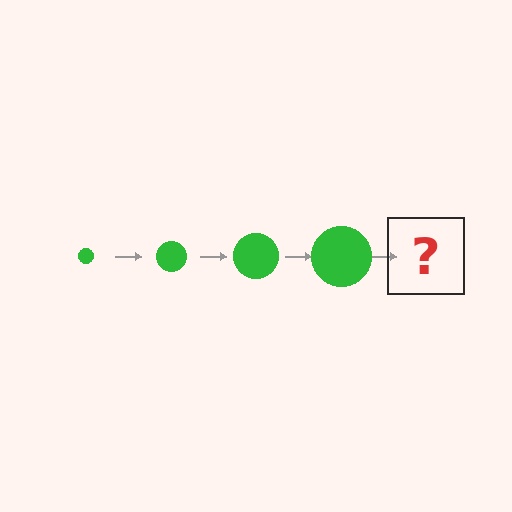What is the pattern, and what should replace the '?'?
The pattern is that the circle gets progressively larger each step. The '?' should be a green circle, larger than the previous one.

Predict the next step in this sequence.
The next step is a green circle, larger than the previous one.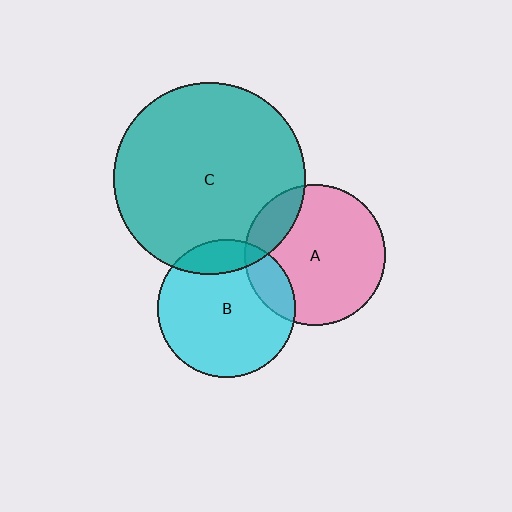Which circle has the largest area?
Circle C (teal).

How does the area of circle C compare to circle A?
Approximately 1.8 times.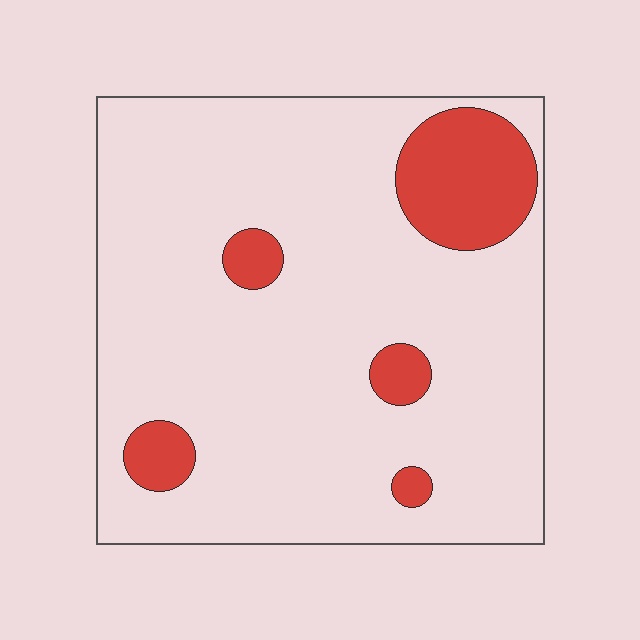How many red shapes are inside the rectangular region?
5.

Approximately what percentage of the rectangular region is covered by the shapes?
Approximately 15%.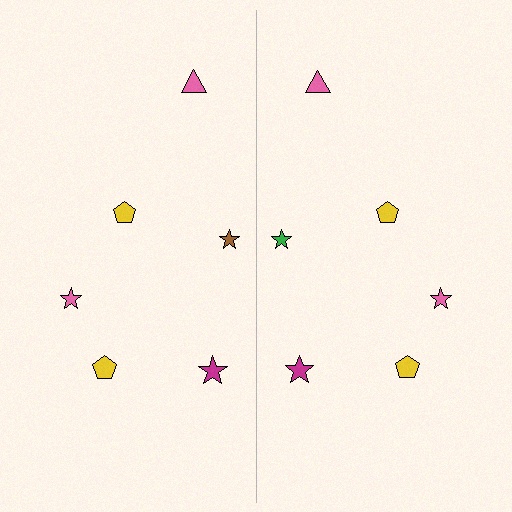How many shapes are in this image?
There are 12 shapes in this image.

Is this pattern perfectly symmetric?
No, the pattern is not perfectly symmetric. The green star on the right side breaks the symmetry — its mirror counterpart is brown.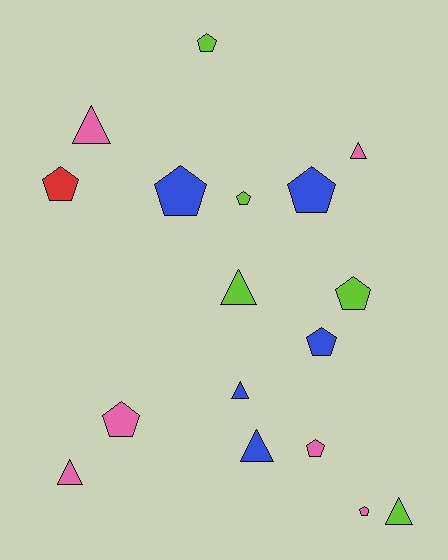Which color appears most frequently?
Pink, with 6 objects.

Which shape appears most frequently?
Pentagon, with 10 objects.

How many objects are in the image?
There are 17 objects.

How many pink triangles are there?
There are 3 pink triangles.